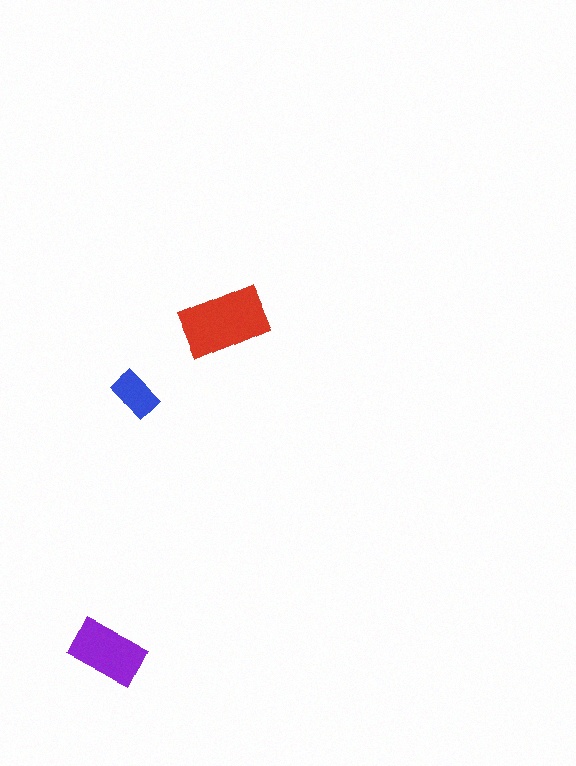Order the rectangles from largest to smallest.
the red one, the purple one, the blue one.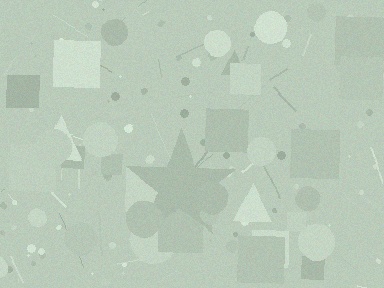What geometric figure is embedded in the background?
A star is embedded in the background.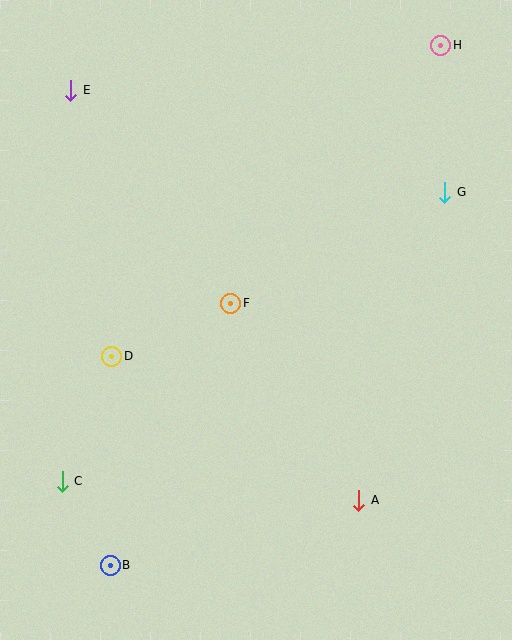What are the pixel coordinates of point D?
Point D is at (112, 356).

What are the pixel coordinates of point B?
Point B is at (110, 565).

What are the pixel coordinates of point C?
Point C is at (62, 481).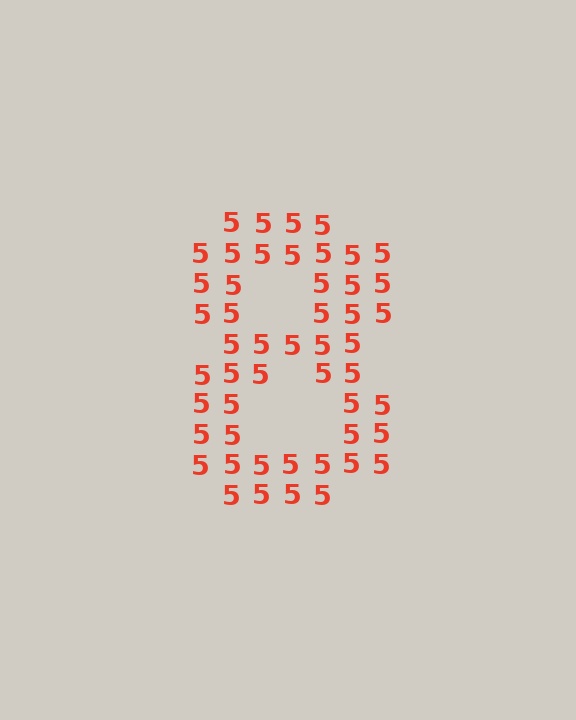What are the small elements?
The small elements are digit 5's.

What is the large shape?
The large shape is the digit 8.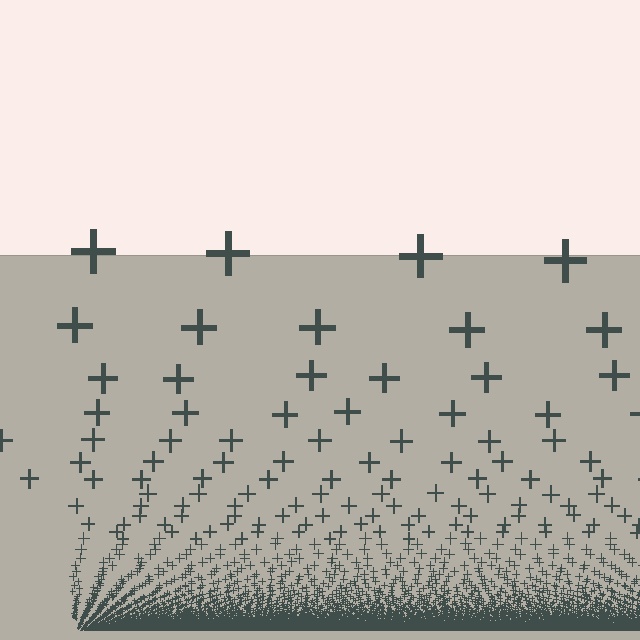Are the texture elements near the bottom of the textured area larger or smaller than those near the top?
Smaller. The gradient is inverted — elements near the bottom are smaller and denser.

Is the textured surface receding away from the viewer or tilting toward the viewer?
The surface appears to tilt toward the viewer. Texture elements get larger and sparser toward the top.